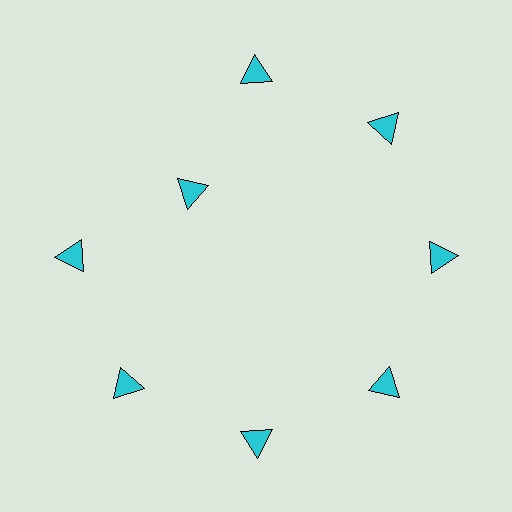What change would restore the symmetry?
The symmetry would be restored by moving it outward, back onto the ring so that all 8 triangles sit at equal angles and equal distance from the center.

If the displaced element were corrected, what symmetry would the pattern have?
It would have 8-fold rotational symmetry — the pattern would map onto itself every 45 degrees.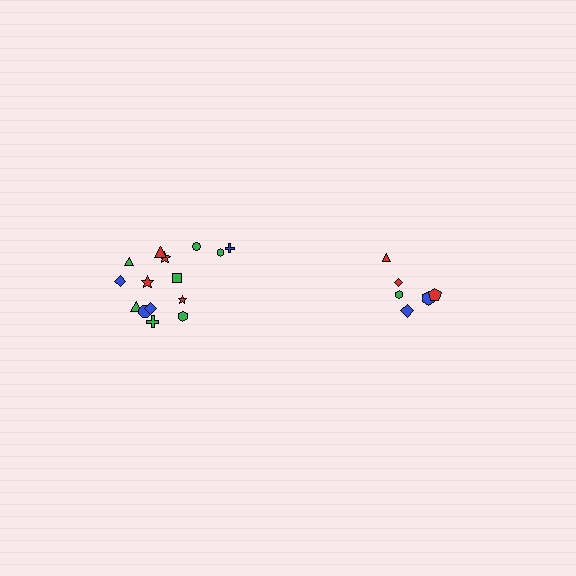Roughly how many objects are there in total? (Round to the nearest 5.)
Roughly 20 objects in total.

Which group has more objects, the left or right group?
The left group.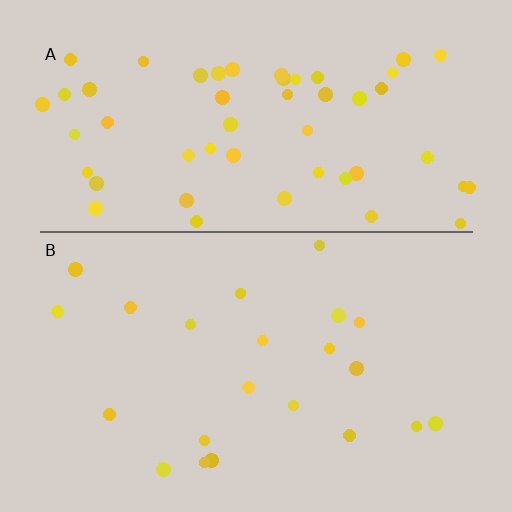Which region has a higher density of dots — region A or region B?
A (the top).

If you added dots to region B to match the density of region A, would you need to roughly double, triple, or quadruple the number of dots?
Approximately double.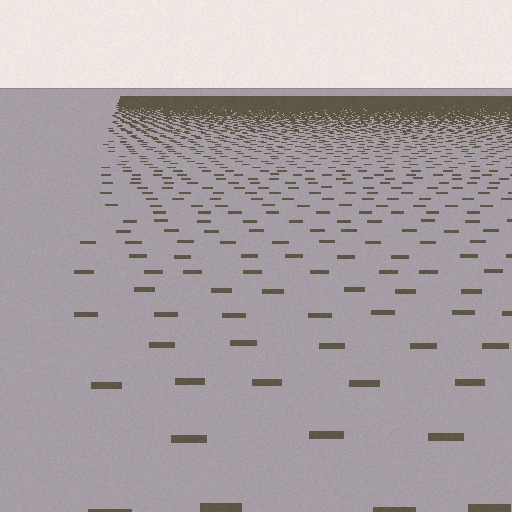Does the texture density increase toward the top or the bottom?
Density increases toward the top.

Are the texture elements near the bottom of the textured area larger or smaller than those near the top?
Larger. Near the bottom, elements are closer to the viewer and appear at a bigger on-screen size.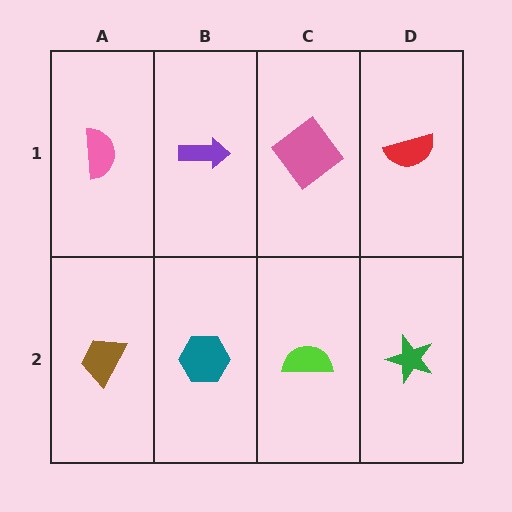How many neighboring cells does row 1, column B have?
3.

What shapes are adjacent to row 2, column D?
A red semicircle (row 1, column D), a lime semicircle (row 2, column C).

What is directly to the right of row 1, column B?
A pink diamond.